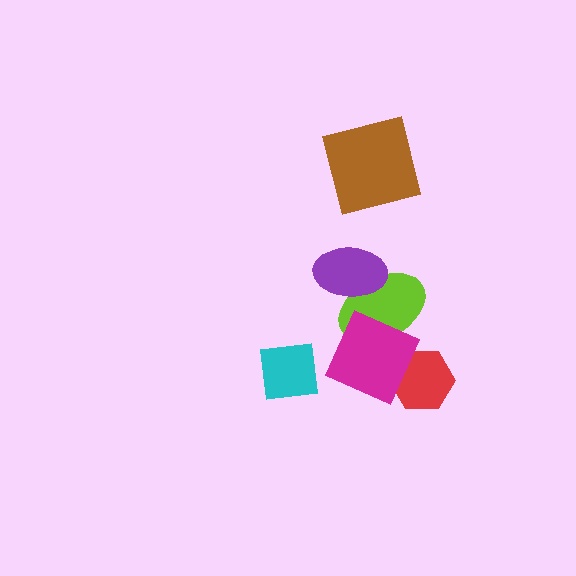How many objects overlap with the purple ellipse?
1 object overlaps with the purple ellipse.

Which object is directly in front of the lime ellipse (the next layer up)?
The magenta square is directly in front of the lime ellipse.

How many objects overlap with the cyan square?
0 objects overlap with the cyan square.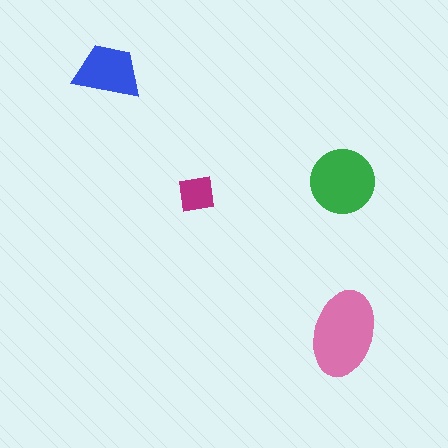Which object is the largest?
The pink ellipse.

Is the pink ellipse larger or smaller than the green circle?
Larger.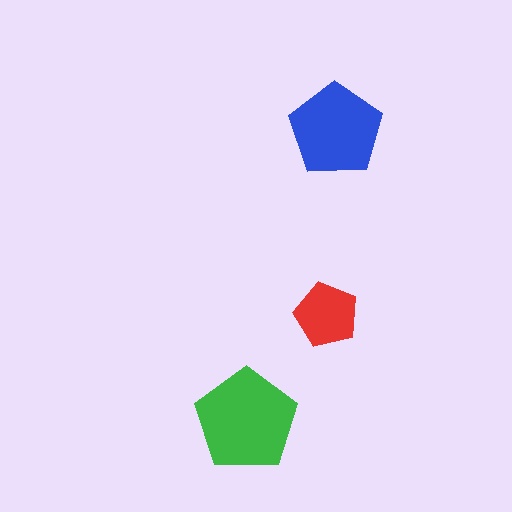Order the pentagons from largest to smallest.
the green one, the blue one, the red one.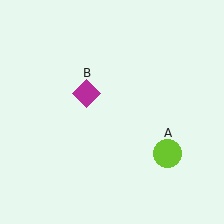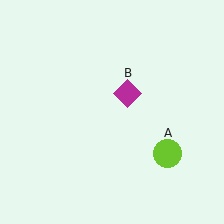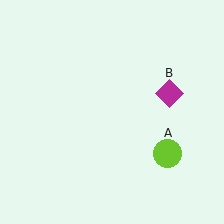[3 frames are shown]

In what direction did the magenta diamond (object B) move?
The magenta diamond (object B) moved right.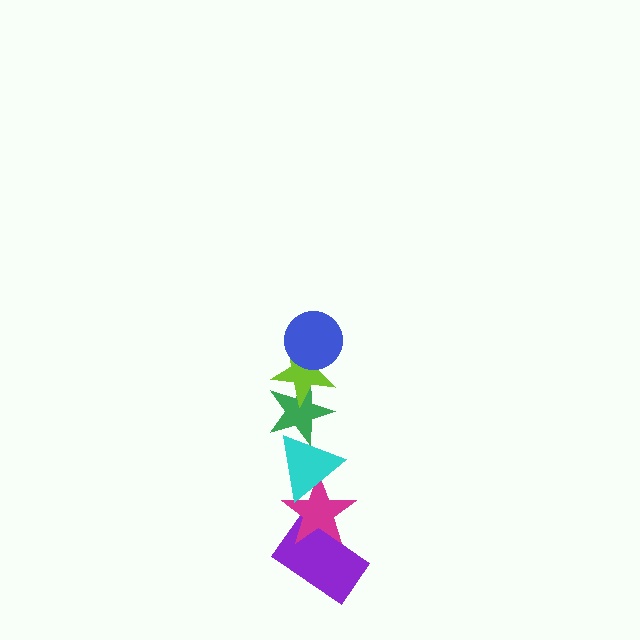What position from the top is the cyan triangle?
The cyan triangle is 4th from the top.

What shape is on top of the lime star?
The blue circle is on top of the lime star.